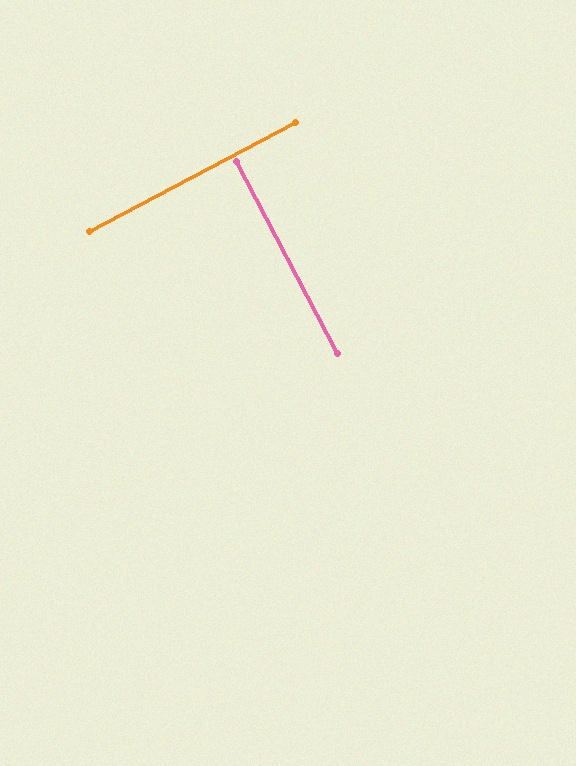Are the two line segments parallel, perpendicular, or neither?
Perpendicular — they meet at approximately 90°.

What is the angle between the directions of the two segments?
Approximately 90 degrees.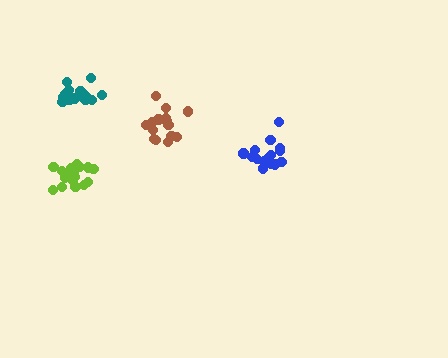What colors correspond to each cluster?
The clusters are colored: blue, teal, lime, brown.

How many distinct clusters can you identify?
There are 4 distinct clusters.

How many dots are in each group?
Group 1: 15 dots, Group 2: 16 dots, Group 3: 18 dots, Group 4: 15 dots (64 total).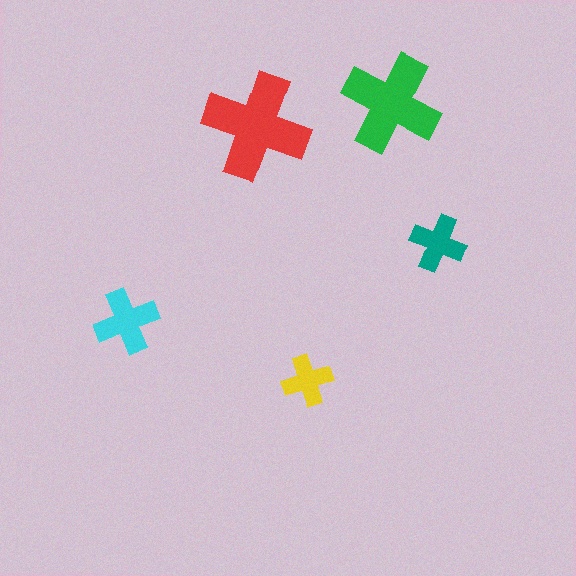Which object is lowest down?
The yellow cross is bottommost.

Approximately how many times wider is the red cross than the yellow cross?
About 2 times wider.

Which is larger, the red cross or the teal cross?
The red one.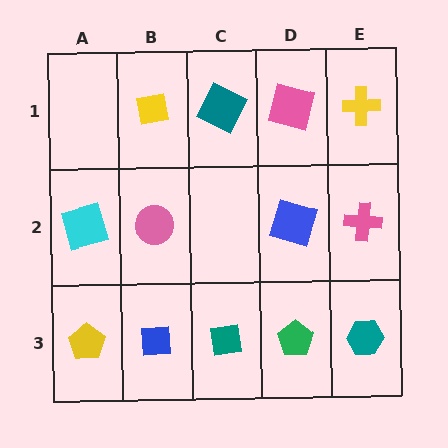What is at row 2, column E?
A pink cross.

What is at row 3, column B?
A blue square.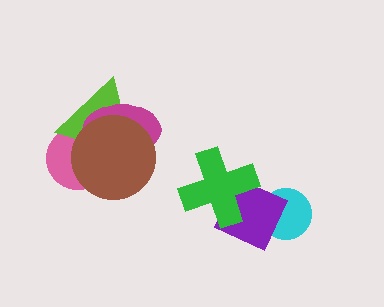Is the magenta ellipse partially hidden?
Yes, it is partially covered by another shape.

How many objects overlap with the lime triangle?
3 objects overlap with the lime triangle.